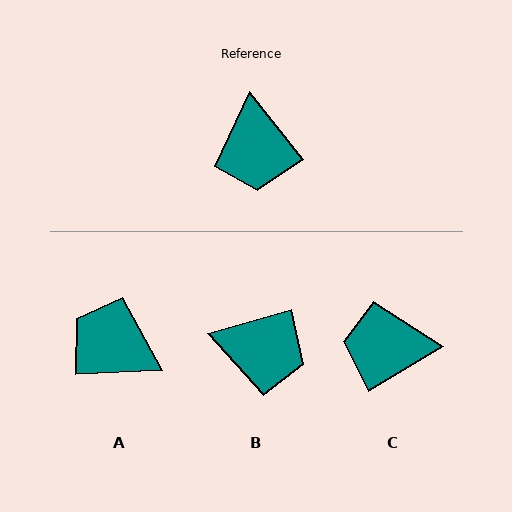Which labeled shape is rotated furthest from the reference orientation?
A, about 126 degrees away.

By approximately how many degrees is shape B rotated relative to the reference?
Approximately 68 degrees counter-clockwise.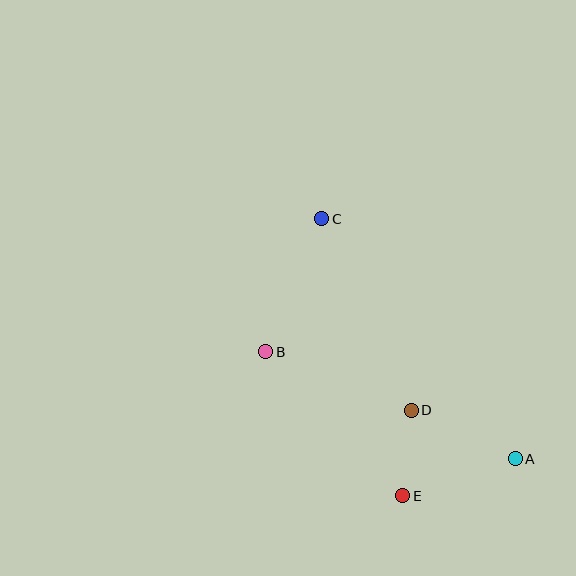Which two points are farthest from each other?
Points A and C are farthest from each other.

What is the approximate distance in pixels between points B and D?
The distance between B and D is approximately 157 pixels.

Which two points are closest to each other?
Points D and E are closest to each other.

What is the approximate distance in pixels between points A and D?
The distance between A and D is approximately 115 pixels.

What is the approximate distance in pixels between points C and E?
The distance between C and E is approximately 289 pixels.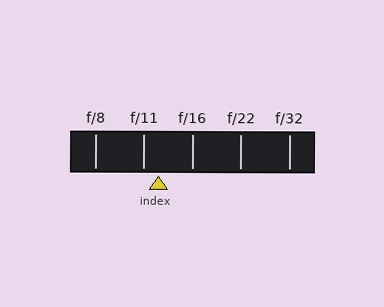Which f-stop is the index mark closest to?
The index mark is closest to f/11.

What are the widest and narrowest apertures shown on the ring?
The widest aperture shown is f/8 and the narrowest is f/32.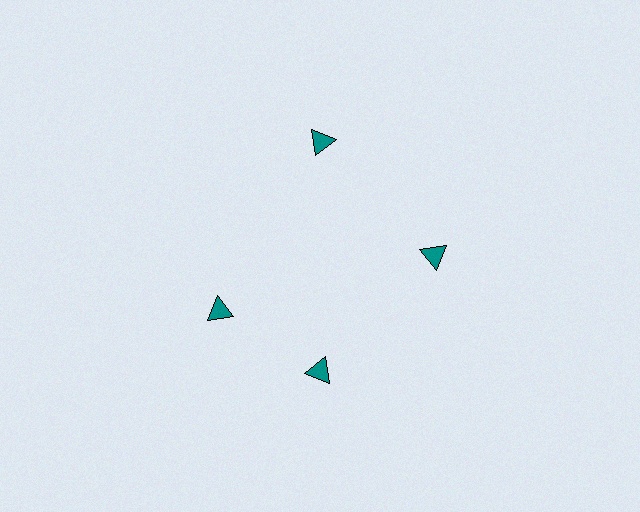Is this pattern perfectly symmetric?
No. The 4 teal triangles are arranged in a ring, but one element near the 9 o'clock position is rotated out of alignment along the ring, breaking the 4-fold rotational symmetry.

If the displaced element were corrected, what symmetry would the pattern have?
It would have 4-fold rotational symmetry — the pattern would map onto itself every 90 degrees.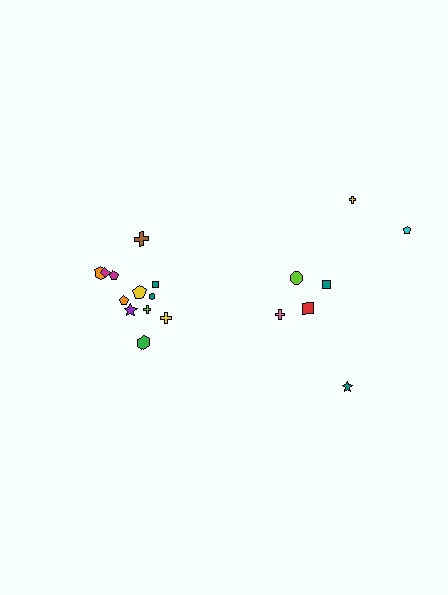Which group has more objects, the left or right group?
The left group.